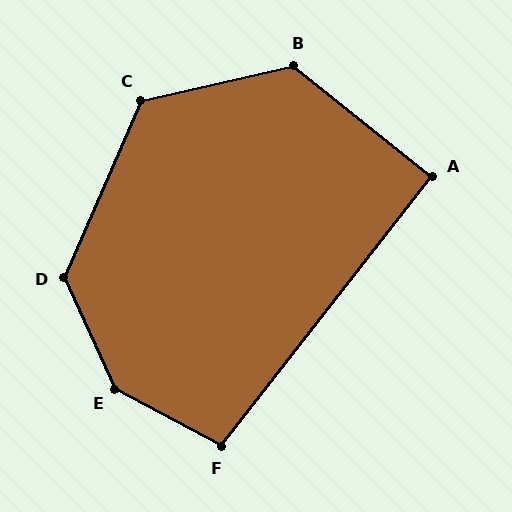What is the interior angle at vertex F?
Approximately 100 degrees (obtuse).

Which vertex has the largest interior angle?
E, at approximately 143 degrees.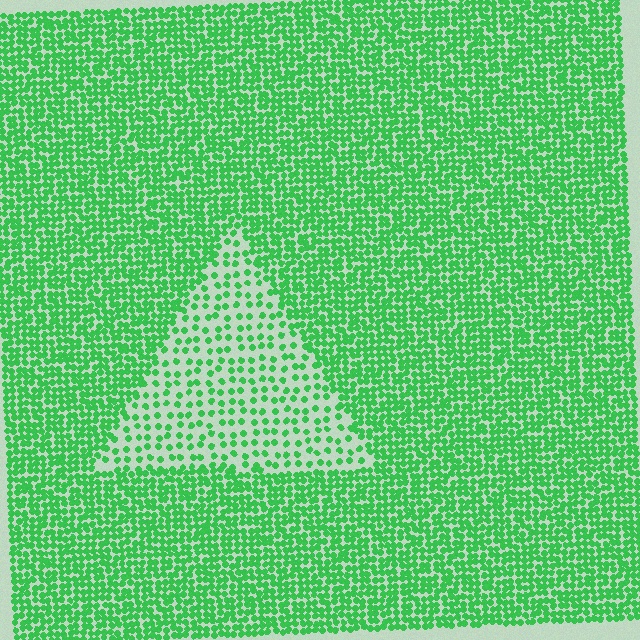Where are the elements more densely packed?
The elements are more densely packed outside the triangle boundary.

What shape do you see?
I see a triangle.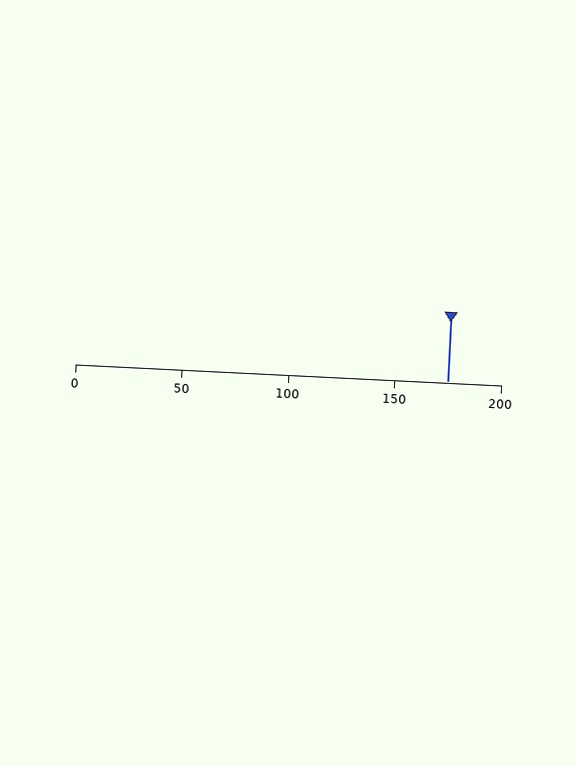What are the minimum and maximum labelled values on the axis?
The axis runs from 0 to 200.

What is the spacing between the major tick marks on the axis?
The major ticks are spaced 50 apart.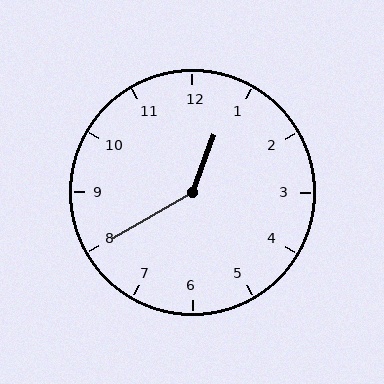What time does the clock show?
12:40.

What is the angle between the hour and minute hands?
Approximately 140 degrees.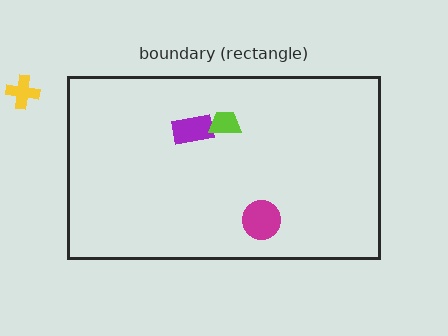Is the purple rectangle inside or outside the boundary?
Inside.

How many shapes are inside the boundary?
3 inside, 1 outside.